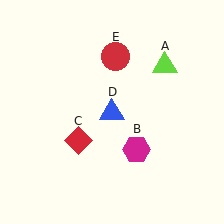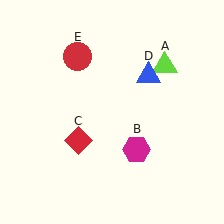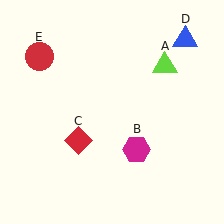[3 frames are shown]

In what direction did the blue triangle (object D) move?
The blue triangle (object D) moved up and to the right.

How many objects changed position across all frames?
2 objects changed position: blue triangle (object D), red circle (object E).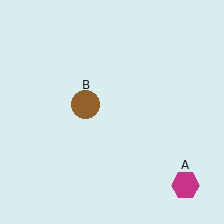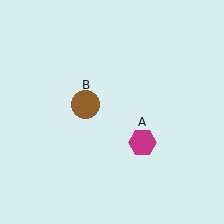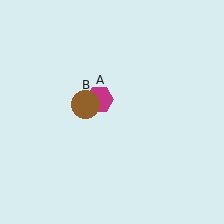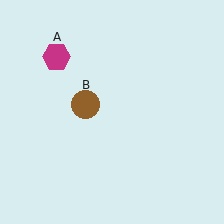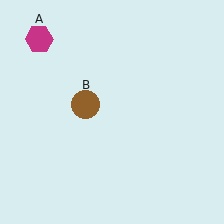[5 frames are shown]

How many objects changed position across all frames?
1 object changed position: magenta hexagon (object A).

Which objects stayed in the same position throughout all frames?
Brown circle (object B) remained stationary.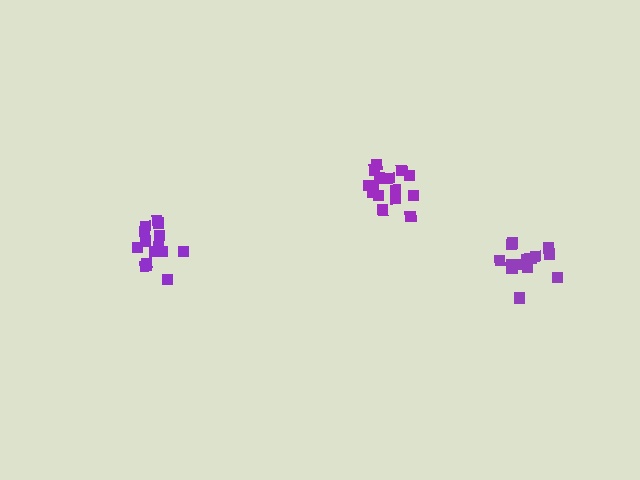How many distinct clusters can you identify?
There are 3 distinct clusters.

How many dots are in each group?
Group 1: 14 dots, Group 2: 15 dots, Group 3: 14 dots (43 total).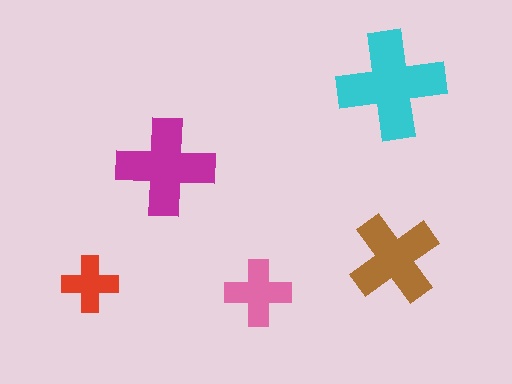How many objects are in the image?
There are 5 objects in the image.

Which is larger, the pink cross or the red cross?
The pink one.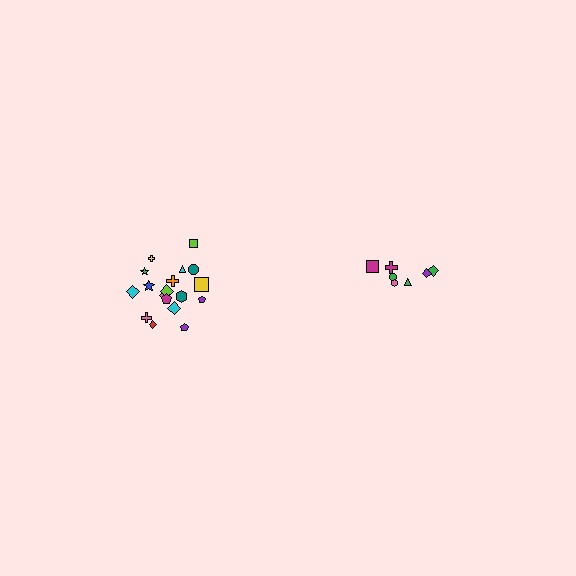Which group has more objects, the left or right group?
The left group.